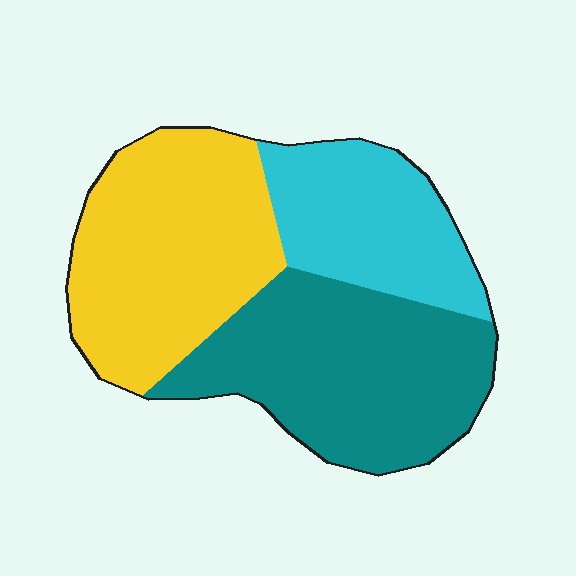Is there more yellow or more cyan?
Yellow.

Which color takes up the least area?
Cyan, at roughly 25%.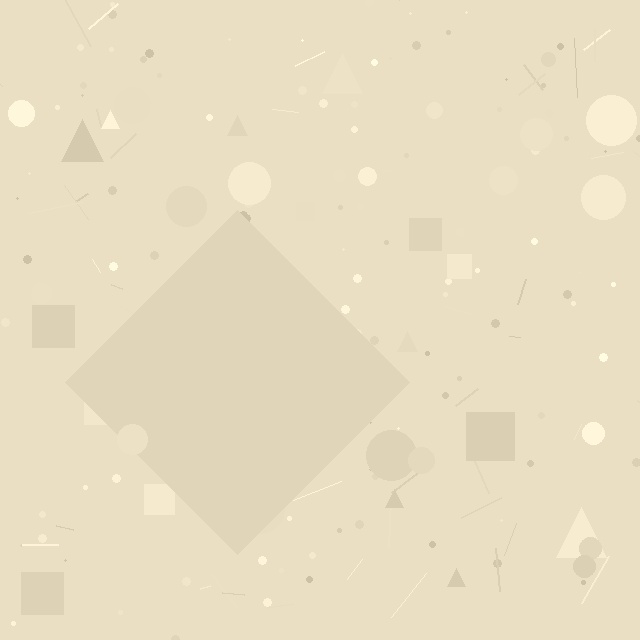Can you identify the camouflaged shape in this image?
The camouflaged shape is a diamond.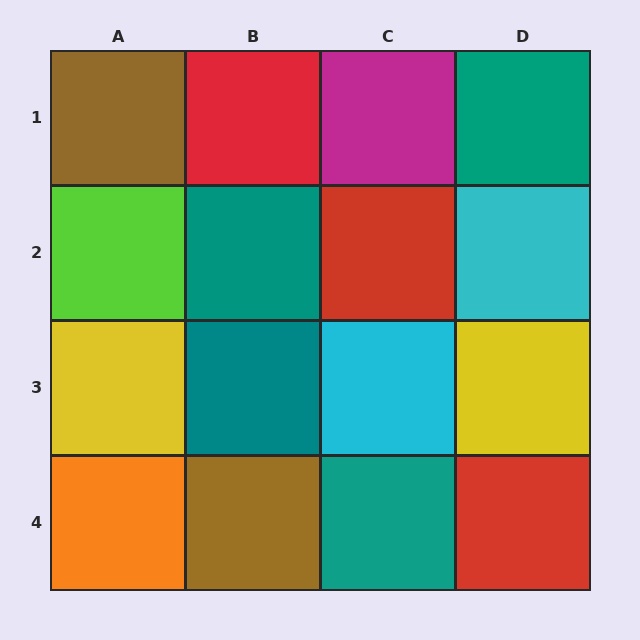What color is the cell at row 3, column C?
Cyan.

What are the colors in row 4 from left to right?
Orange, brown, teal, red.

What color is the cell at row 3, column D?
Yellow.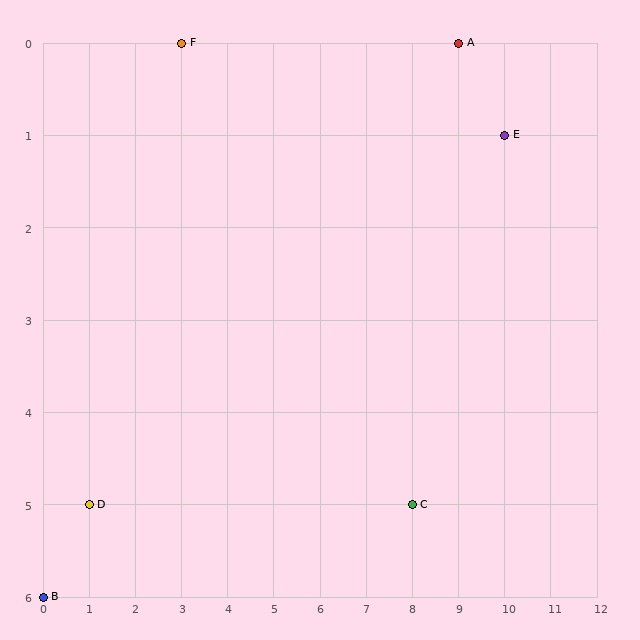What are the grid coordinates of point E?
Point E is at grid coordinates (10, 1).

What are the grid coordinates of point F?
Point F is at grid coordinates (3, 0).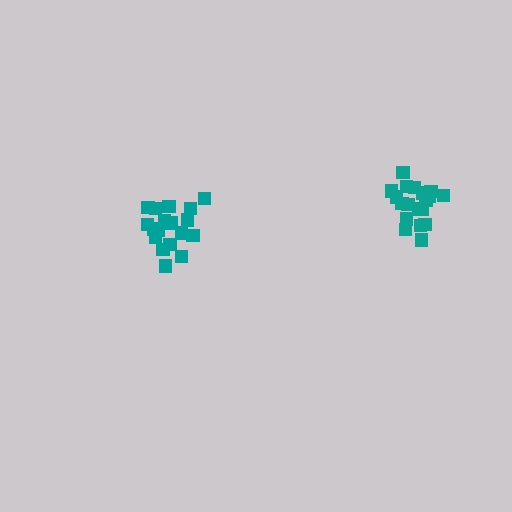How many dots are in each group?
Group 1: 19 dots, Group 2: 19 dots (38 total).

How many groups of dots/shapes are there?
There are 2 groups.